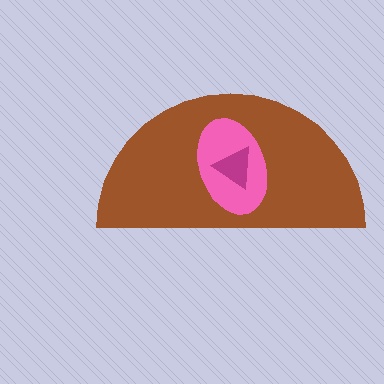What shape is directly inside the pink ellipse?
The magenta triangle.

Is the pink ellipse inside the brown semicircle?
Yes.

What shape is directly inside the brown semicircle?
The pink ellipse.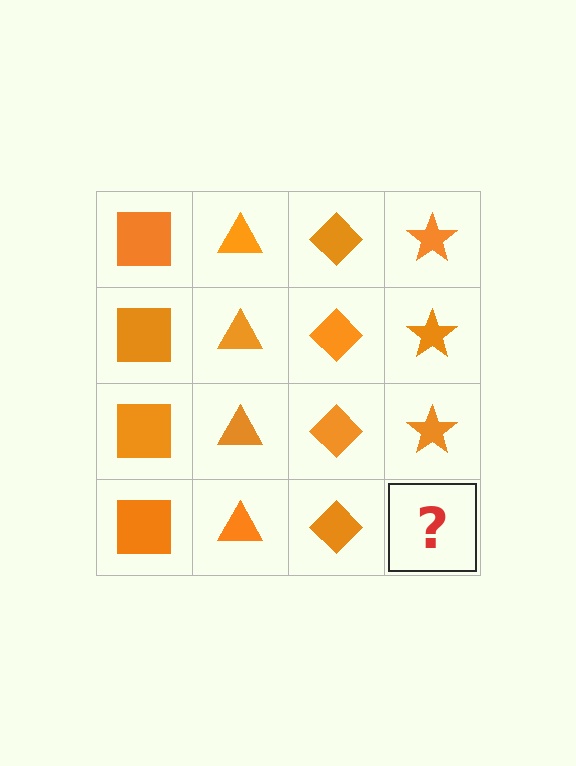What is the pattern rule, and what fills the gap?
The rule is that each column has a consistent shape. The gap should be filled with an orange star.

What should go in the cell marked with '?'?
The missing cell should contain an orange star.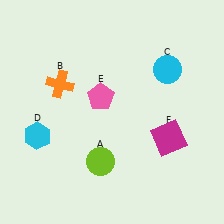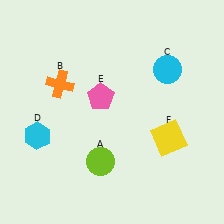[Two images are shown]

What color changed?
The square (F) changed from magenta in Image 1 to yellow in Image 2.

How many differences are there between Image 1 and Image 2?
There is 1 difference between the two images.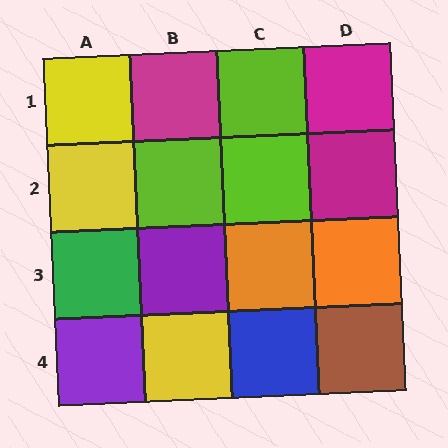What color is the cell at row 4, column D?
Brown.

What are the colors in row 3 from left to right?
Green, purple, orange, orange.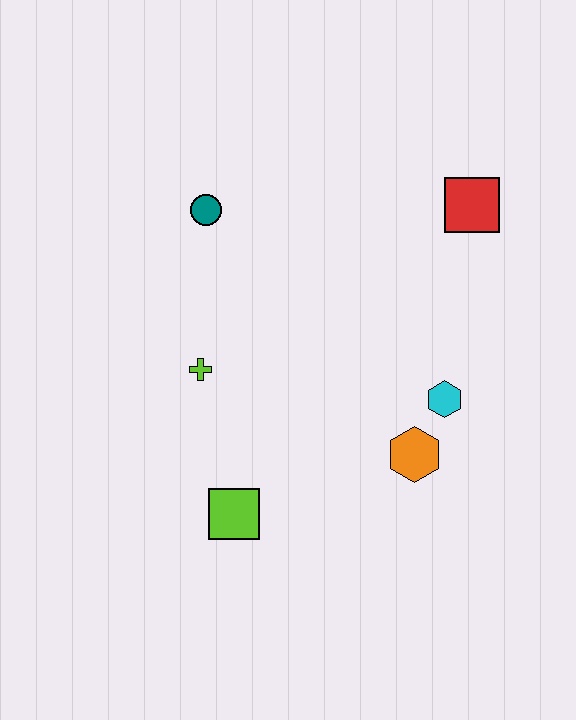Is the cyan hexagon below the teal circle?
Yes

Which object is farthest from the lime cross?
The red square is farthest from the lime cross.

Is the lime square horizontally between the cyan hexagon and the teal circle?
Yes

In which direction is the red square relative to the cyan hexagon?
The red square is above the cyan hexagon.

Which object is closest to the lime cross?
The lime square is closest to the lime cross.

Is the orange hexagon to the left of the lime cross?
No